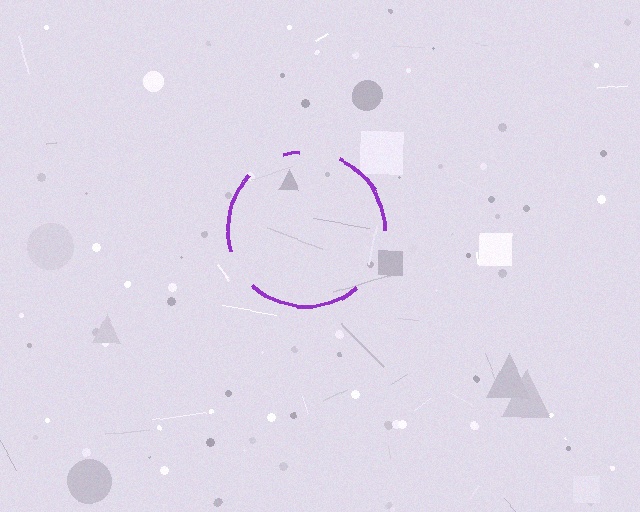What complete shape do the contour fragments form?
The contour fragments form a circle.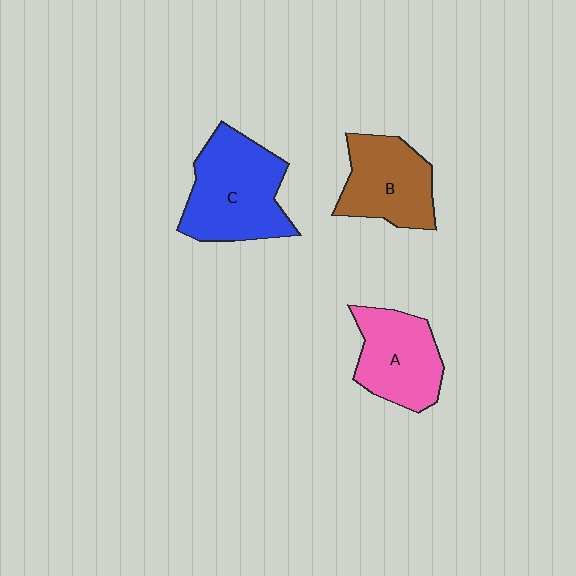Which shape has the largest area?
Shape C (blue).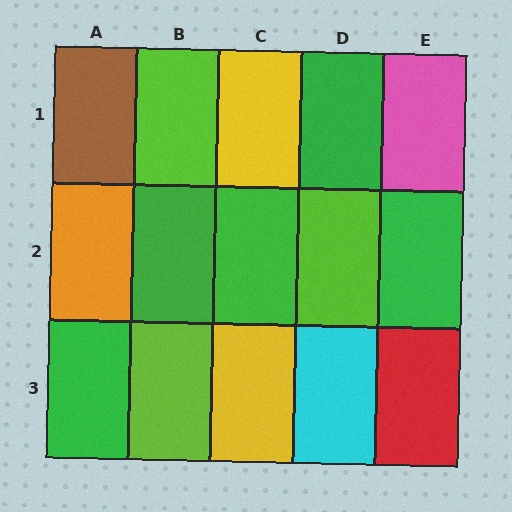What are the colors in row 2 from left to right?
Orange, green, green, lime, green.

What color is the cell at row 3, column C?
Yellow.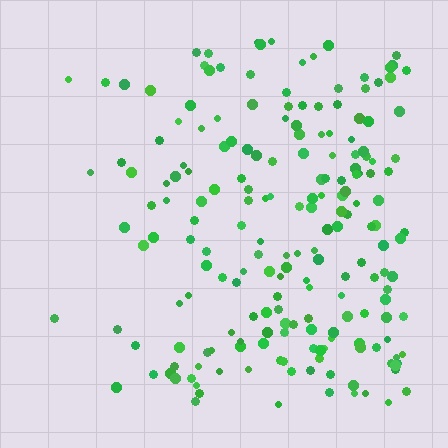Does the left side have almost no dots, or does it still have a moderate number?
Still a moderate number, just noticeably fewer than the right.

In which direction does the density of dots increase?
From left to right, with the right side densest.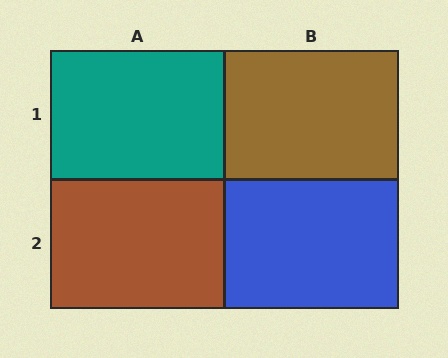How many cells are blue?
1 cell is blue.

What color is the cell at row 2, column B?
Blue.